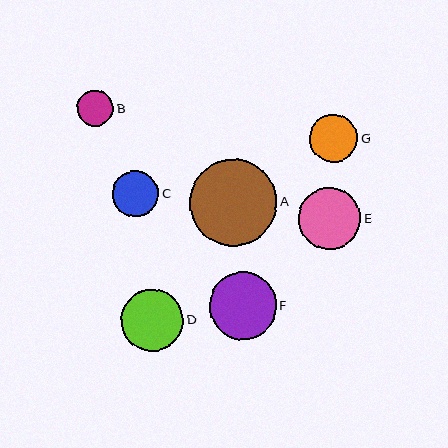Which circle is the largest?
Circle A is the largest with a size of approximately 88 pixels.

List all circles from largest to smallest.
From largest to smallest: A, F, E, D, G, C, B.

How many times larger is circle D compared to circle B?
Circle D is approximately 1.7 times the size of circle B.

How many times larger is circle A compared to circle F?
Circle A is approximately 1.3 times the size of circle F.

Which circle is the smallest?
Circle B is the smallest with a size of approximately 36 pixels.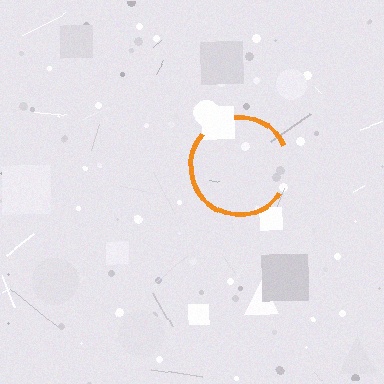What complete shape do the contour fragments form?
The contour fragments form a circle.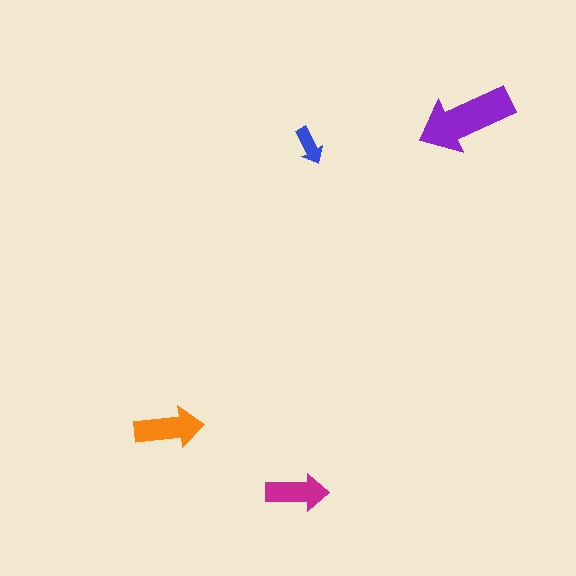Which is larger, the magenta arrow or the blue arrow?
The magenta one.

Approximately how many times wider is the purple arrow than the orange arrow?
About 1.5 times wider.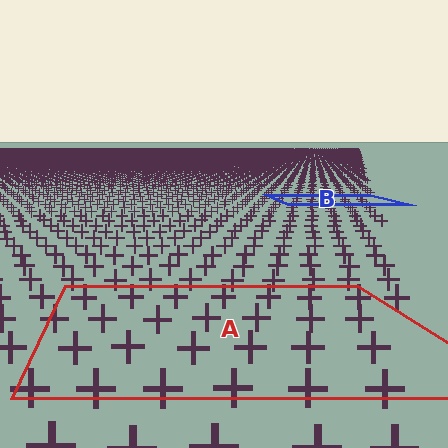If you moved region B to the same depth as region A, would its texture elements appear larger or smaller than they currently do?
They would appear larger. At a closer depth, the same texture elements are projected at a bigger on-screen size.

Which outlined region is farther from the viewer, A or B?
Region B is farther from the viewer — the texture elements inside it appear smaller and more densely packed.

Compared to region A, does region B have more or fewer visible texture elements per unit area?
Region B has more texture elements per unit area — they are packed more densely because it is farther away.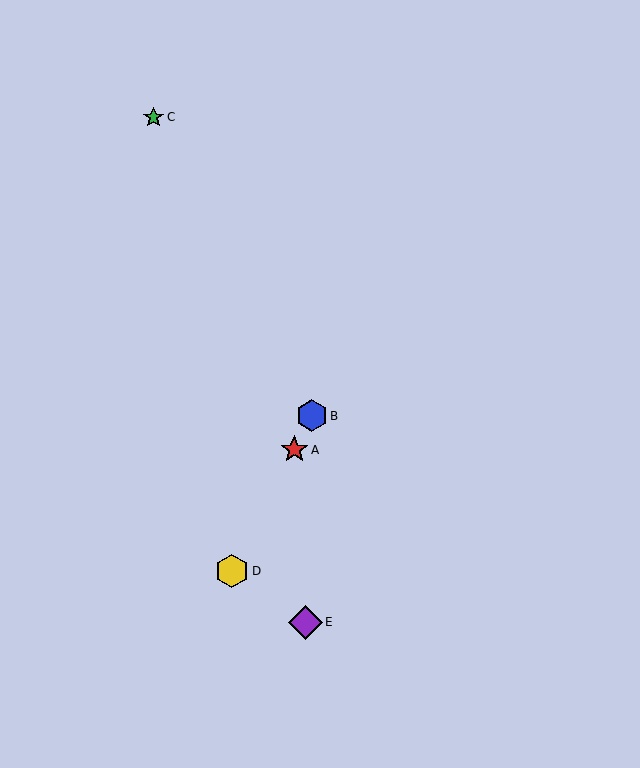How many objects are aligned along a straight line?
3 objects (A, B, D) are aligned along a straight line.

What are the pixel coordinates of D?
Object D is at (232, 571).